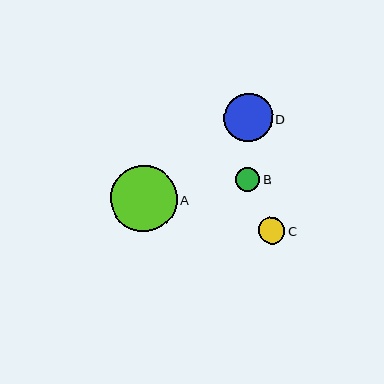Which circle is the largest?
Circle A is the largest with a size of approximately 67 pixels.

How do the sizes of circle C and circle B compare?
Circle C and circle B are approximately the same size.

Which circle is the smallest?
Circle B is the smallest with a size of approximately 25 pixels.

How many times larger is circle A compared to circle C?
Circle A is approximately 2.5 times the size of circle C.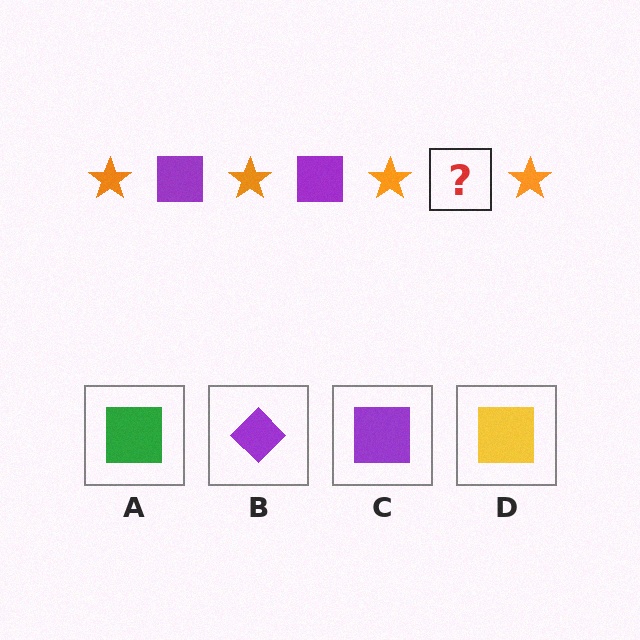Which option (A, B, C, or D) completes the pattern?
C.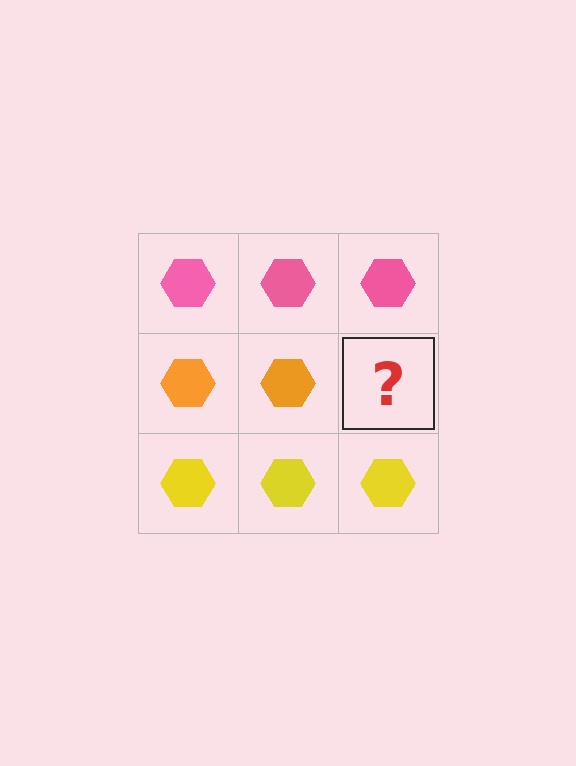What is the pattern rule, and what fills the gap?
The rule is that each row has a consistent color. The gap should be filled with an orange hexagon.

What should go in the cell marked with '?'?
The missing cell should contain an orange hexagon.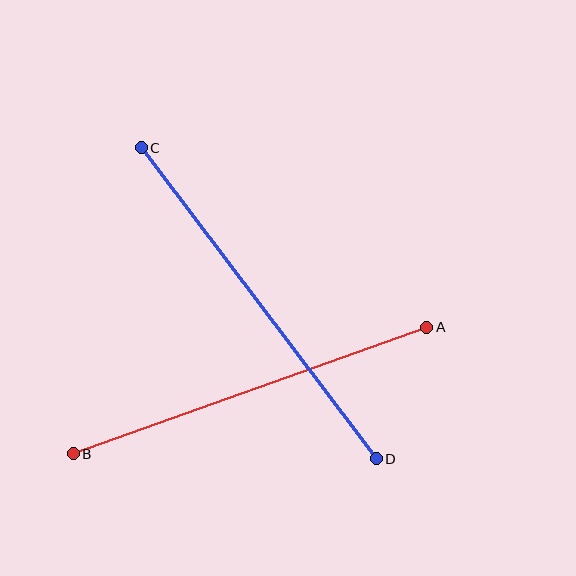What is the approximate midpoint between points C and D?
The midpoint is at approximately (259, 303) pixels.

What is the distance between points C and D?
The distance is approximately 390 pixels.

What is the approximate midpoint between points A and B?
The midpoint is at approximately (250, 391) pixels.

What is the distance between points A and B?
The distance is approximately 375 pixels.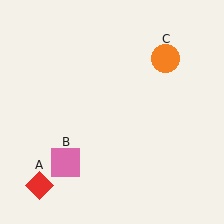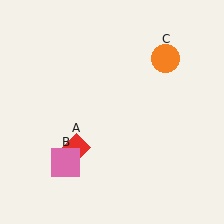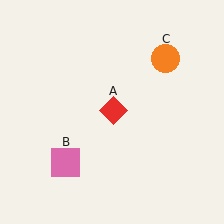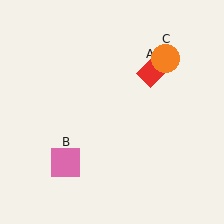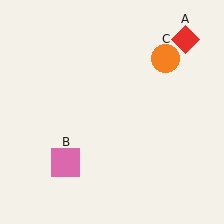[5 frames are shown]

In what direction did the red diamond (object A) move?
The red diamond (object A) moved up and to the right.